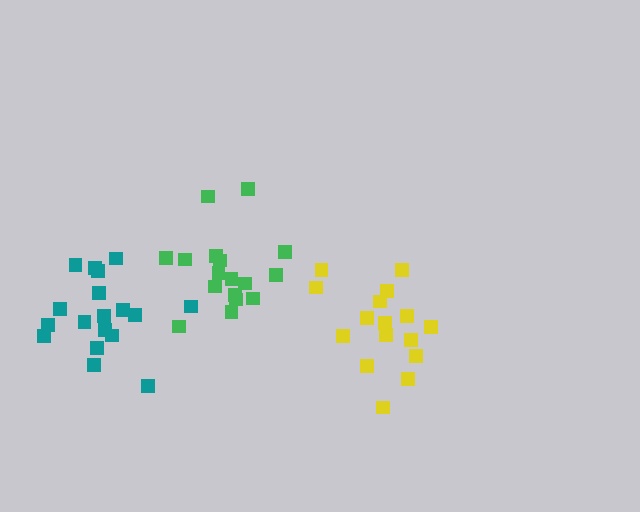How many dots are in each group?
Group 1: 16 dots, Group 2: 18 dots, Group 3: 17 dots (51 total).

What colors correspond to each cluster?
The clusters are colored: yellow, teal, green.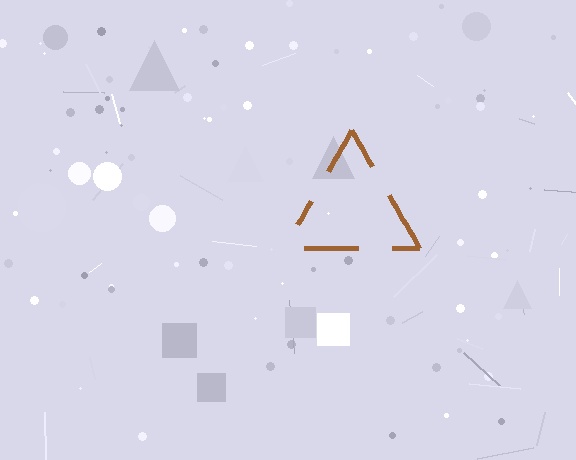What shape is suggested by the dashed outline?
The dashed outline suggests a triangle.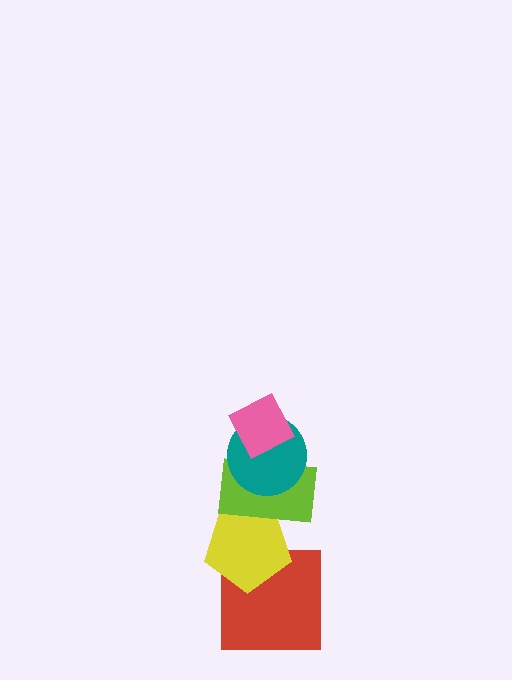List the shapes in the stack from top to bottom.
From top to bottom: the pink diamond, the teal circle, the lime rectangle, the yellow pentagon, the red square.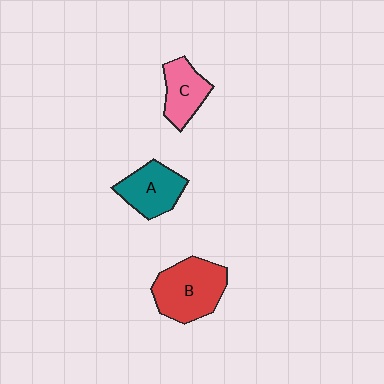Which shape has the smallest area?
Shape C (pink).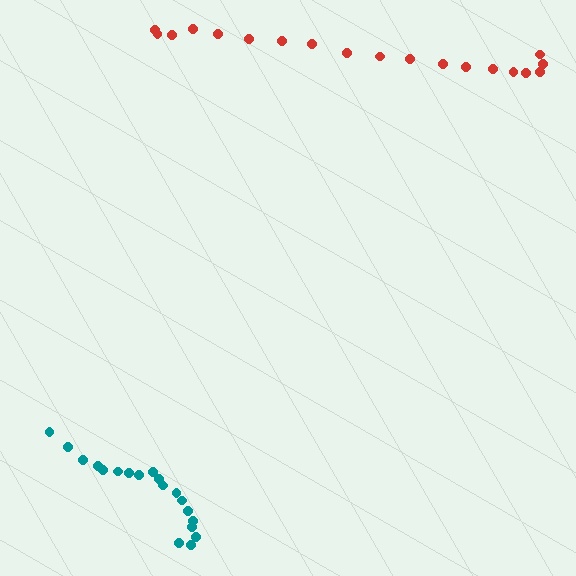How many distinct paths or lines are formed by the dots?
There are 2 distinct paths.